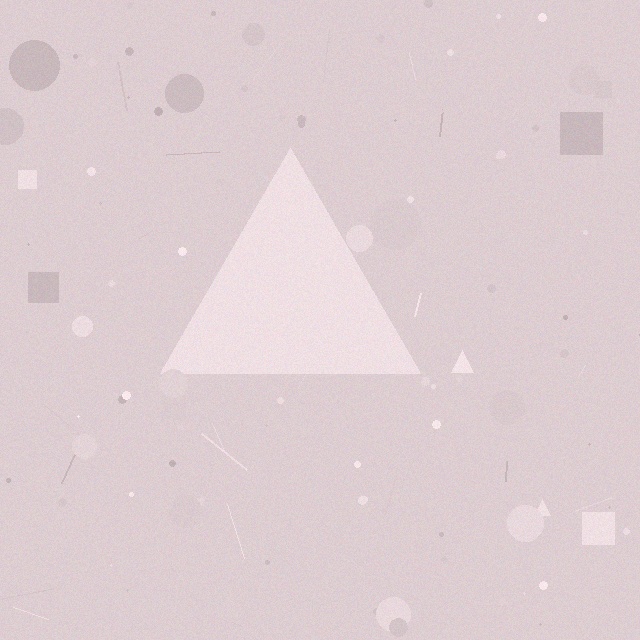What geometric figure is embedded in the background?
A triangle is embedded in the background.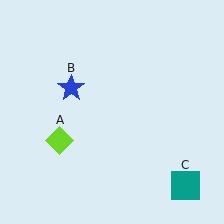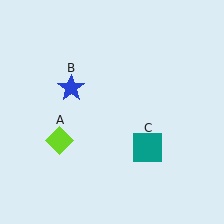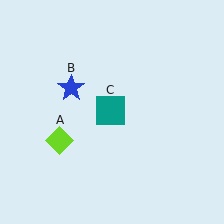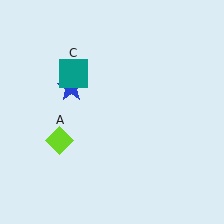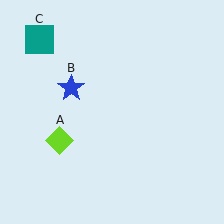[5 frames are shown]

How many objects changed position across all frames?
1 object changed position: teal square (object C).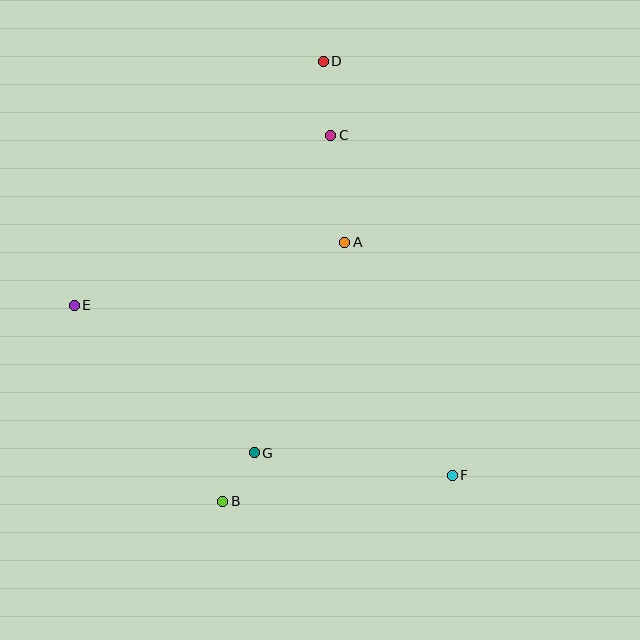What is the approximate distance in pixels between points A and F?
The distance between A and F is approximately 257 pixels.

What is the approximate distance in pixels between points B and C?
The distance between B and C is approximately 381 pixels.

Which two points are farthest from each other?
Points B and D are farthest from each other.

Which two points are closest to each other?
Points B and G are closest to each other.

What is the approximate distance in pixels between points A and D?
The distance between A and D is approximately 182 pixels.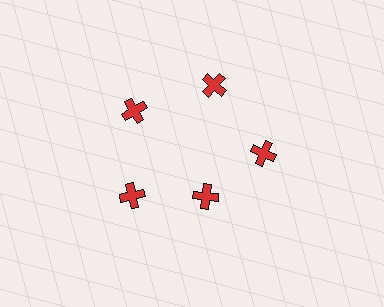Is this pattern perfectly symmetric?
No. The 5 red crosses are arranged in a ring, but one element near the 5 o'clock position is pulled inward toward the center, breaking the 5-fold rotational symmetry.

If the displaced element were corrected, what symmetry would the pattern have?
It would have 5-fold rotational symmetry — the pattern would map onto itself every 72 degrees.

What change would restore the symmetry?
The symmetry would be restored by moving it outward, back onto the ring so that all 5 crosses sit at equal angles and equal distance from the center.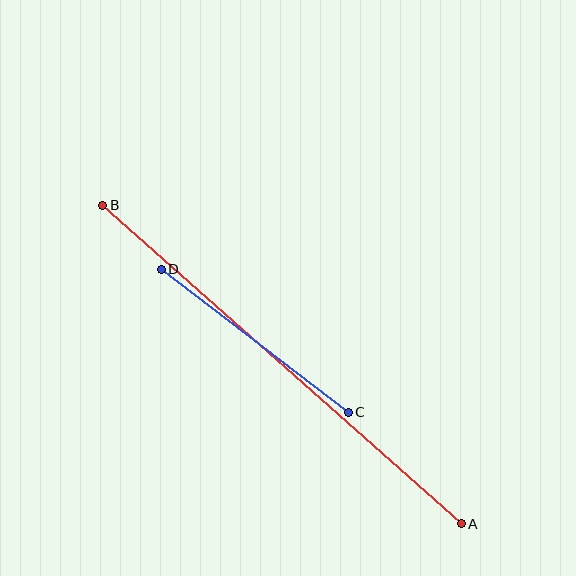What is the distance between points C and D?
The distance is approximately 236 pixels.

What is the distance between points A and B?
The distance is approximately 480 pixels.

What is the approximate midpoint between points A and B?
The midpoint is at approximately (282, 365) pixels.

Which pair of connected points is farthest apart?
Points A and B are farthest apart.